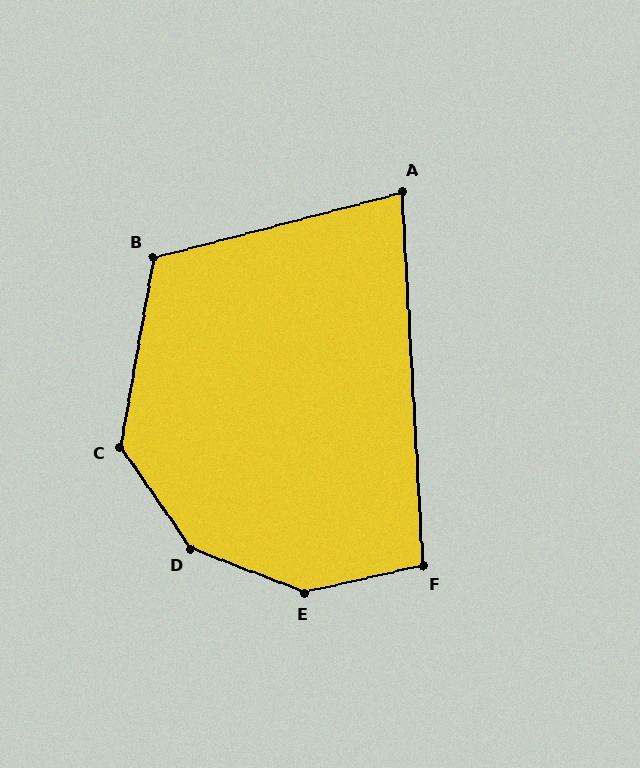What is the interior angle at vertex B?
Approximately 115 degrees (obtuse).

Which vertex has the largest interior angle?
E, at approximately 146 degrees.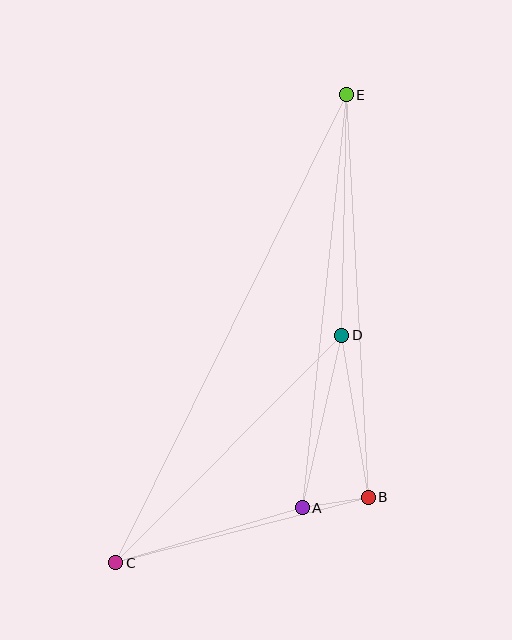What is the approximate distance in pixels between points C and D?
The distance between C and D is approximately 321 pixels.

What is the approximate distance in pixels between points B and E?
The distance between B and E is approximately 403 pixels.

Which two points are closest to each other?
Points A and B are closest to each other.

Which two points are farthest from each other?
Points C and E are farthest from each other.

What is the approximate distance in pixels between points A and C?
The distance between A and C is approximately 194 pixels.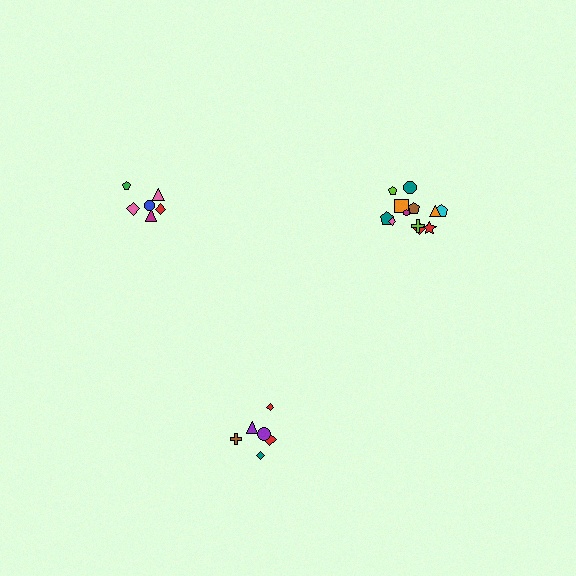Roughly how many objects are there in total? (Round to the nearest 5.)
Roughly 25 objects in total.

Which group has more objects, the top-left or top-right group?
The top-right group.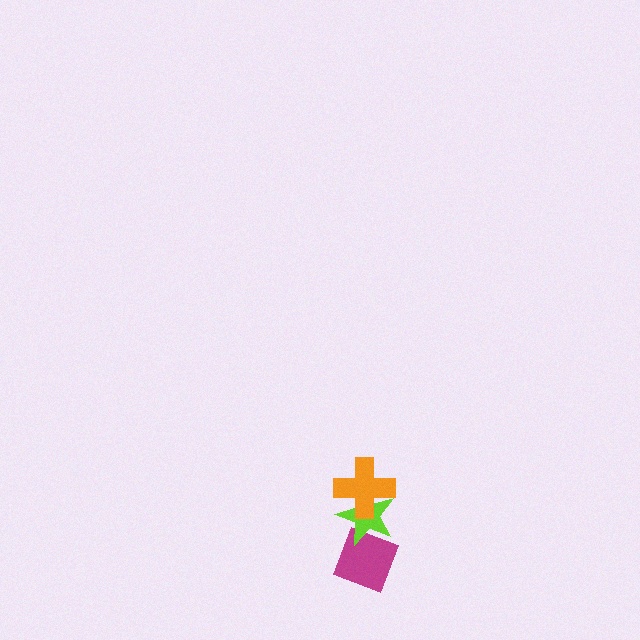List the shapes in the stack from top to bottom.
From top to bottom: the orange cross, the lime star, the magenta diamond.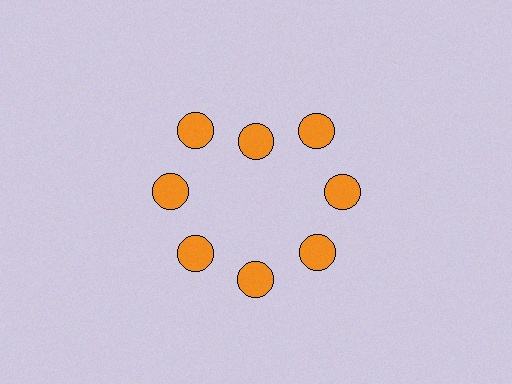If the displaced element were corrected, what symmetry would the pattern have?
It would have 8-fold rotational symmetry — the pattern would map onto itself every 45 degrees.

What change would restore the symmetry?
The symmetry would be restored by moving it outward, back onto the ring so that all 8 circles sit at equal angles and equal distance from the center.